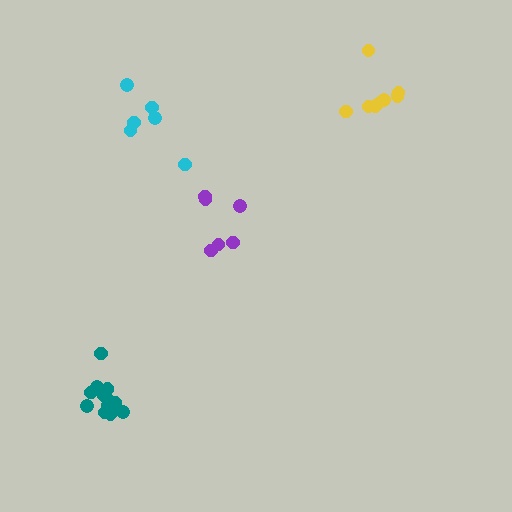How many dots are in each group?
Group 1: 8 dots, Group 2: 6 dots, Group 3: 12 dots, Group 4: 6 dots (32 total).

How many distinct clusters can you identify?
There are 4 distinct clusters.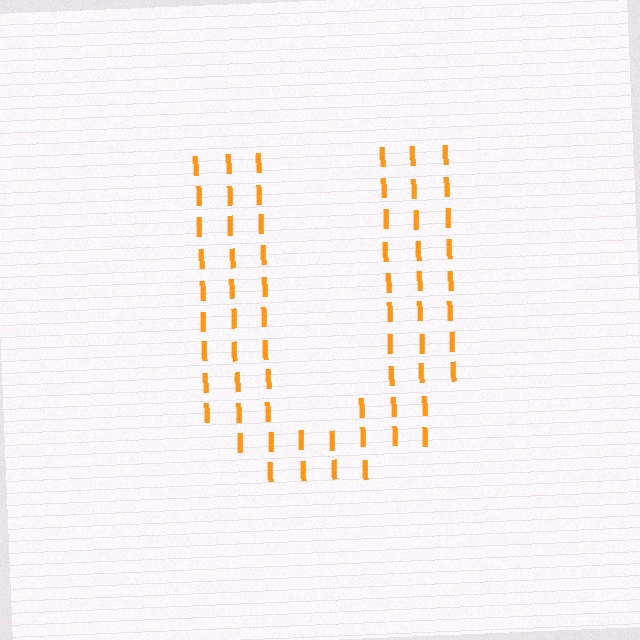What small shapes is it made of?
It is made of small letter I's.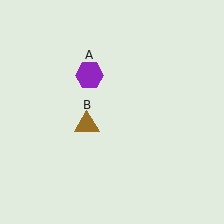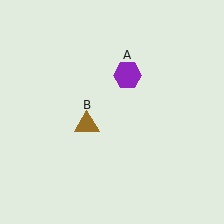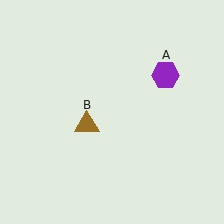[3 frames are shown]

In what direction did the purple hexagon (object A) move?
The purple hexagon (object A) moved right.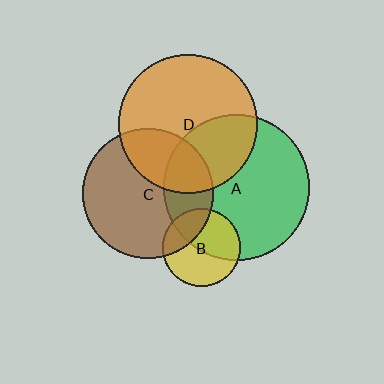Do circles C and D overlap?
Yes.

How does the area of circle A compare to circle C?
Approximately 1.3 times.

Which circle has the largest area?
Circle A (green).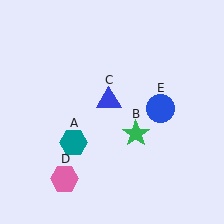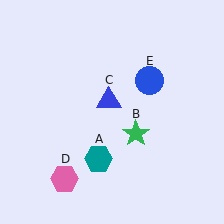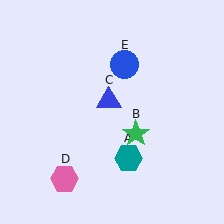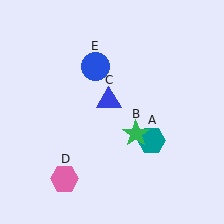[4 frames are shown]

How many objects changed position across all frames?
2 objects changed position: teal hexagon (object A), blue circle (object E).